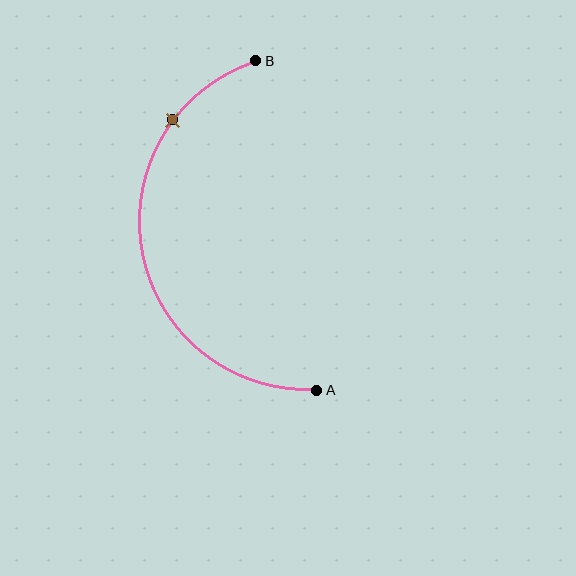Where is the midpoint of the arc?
The arc midpoint is the point on the curve farthest from the straight line joining A and B. It sits to the left of that line.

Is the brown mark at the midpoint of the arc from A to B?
No. The brown mark lies on the arc but is closer to endpoint B. The arc midpoint would be at the point on the curve equidistant along the arc from both A and B.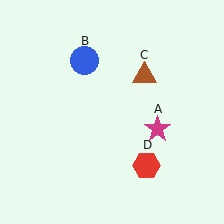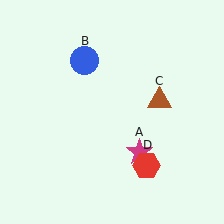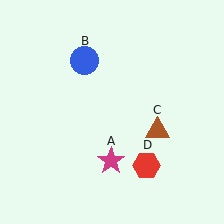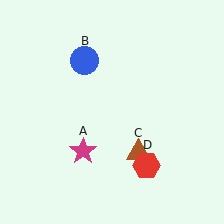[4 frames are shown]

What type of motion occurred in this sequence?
The magenta star (object A), brown triangle (object C) rotated clockwise around the center of the scene.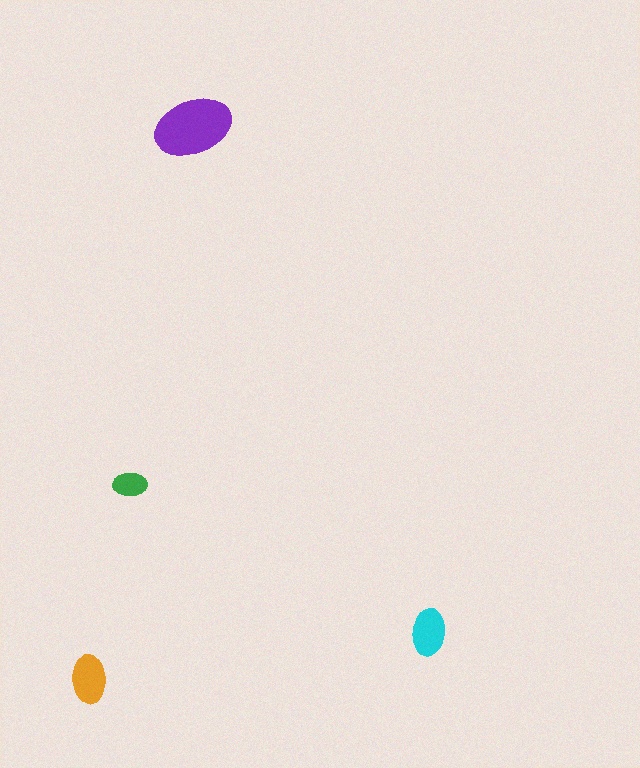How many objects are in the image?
There are 4 objects in the image.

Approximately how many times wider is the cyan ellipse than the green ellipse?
About 1.5 times wider.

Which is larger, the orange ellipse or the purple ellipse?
The purple one.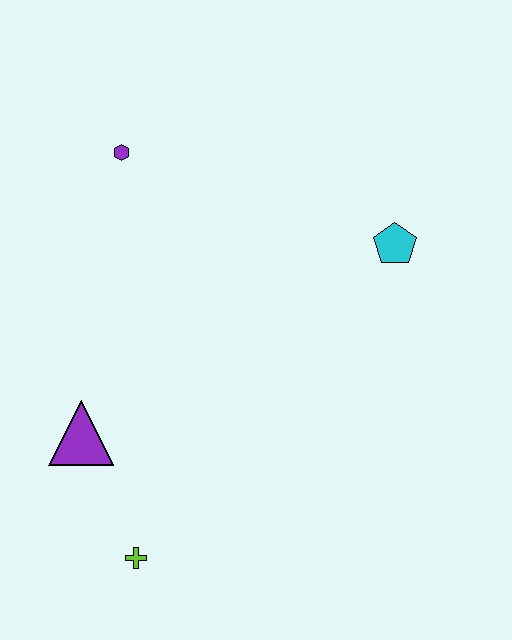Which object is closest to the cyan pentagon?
The purple hexagon is closest to the cyan pentagon.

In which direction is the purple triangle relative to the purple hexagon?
The purple triangle is below the purple hexagon.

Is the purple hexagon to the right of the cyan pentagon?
No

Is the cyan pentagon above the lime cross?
Yes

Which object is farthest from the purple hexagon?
The lime cross is farthest from the purple hexagon.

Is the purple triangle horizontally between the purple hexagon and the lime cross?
No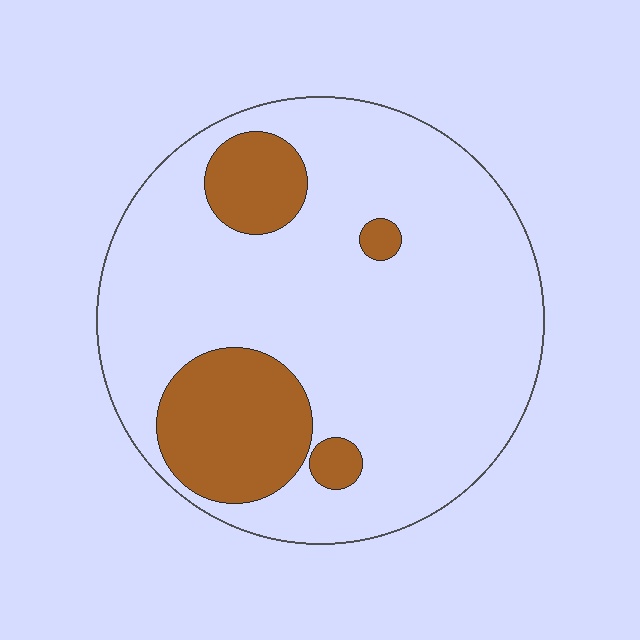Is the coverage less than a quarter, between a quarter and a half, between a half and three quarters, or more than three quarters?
Less than a quarter.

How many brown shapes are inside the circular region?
4.